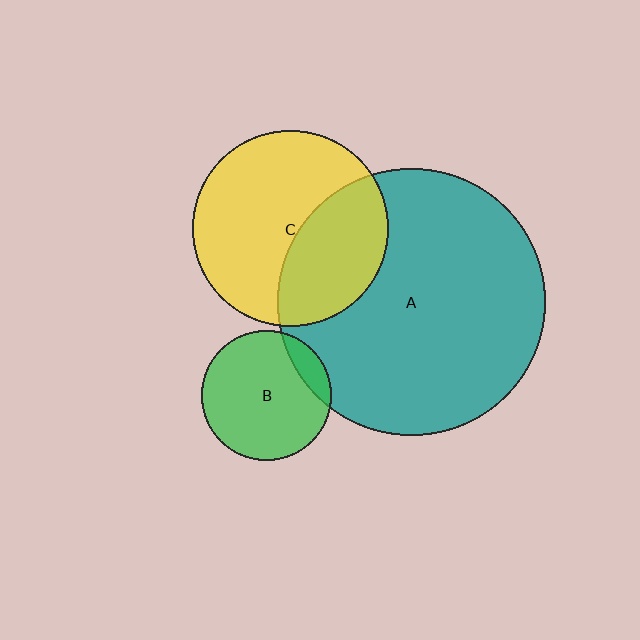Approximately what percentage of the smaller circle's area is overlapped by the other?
Approximately 35%.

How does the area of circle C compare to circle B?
Approximately 2.3 times.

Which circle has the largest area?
Circle A (teal).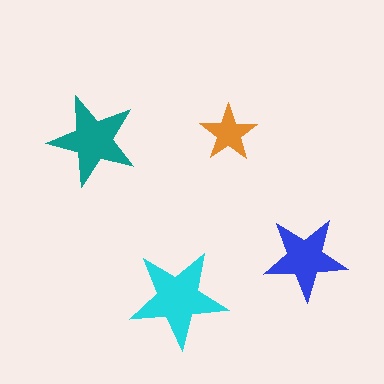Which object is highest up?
The orange star is topmost.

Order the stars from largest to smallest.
the cyan one, the teal one, the blue one, the orange one.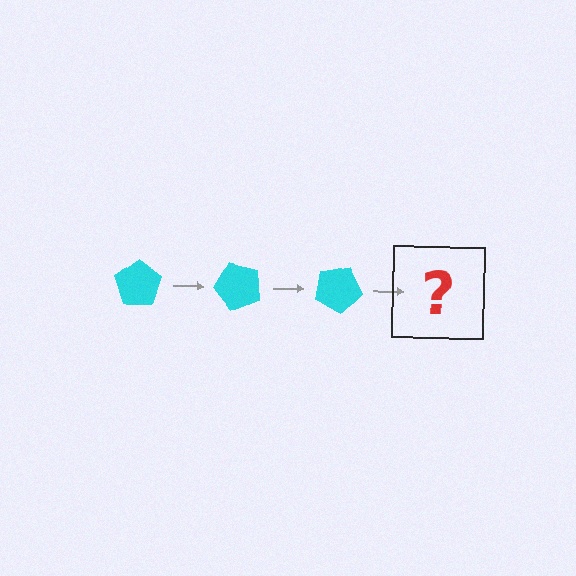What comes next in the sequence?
The next element should be a cyan pentagon rotated 150 degrees.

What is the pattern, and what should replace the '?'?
The pattern is that the pentagon rotates 50 degrees each step. The '?' should be a cyan pentagon rotated 150 degrees.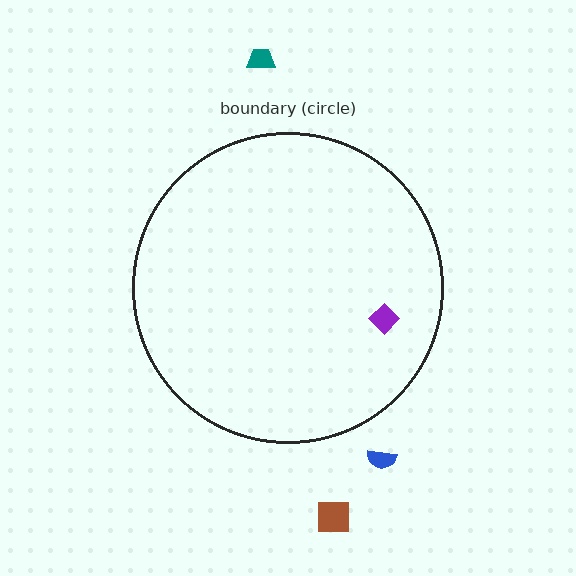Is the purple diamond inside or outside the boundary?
Inside.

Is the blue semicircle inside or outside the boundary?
Outside.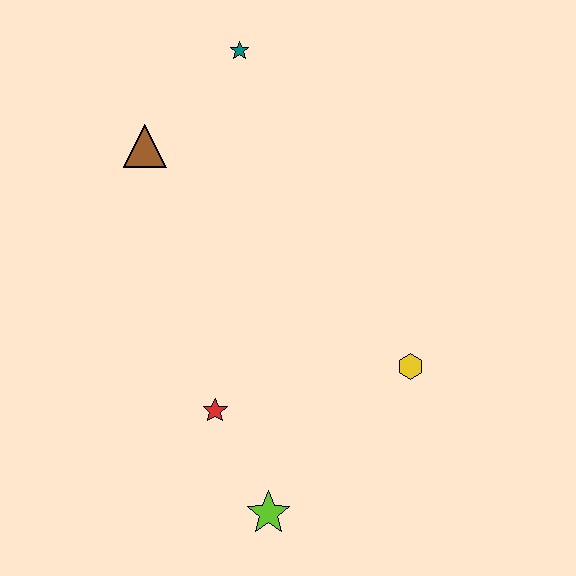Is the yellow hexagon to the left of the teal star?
No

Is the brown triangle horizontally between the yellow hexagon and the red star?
No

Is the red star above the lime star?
Yes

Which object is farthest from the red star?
The teal star is farthest from the red star.